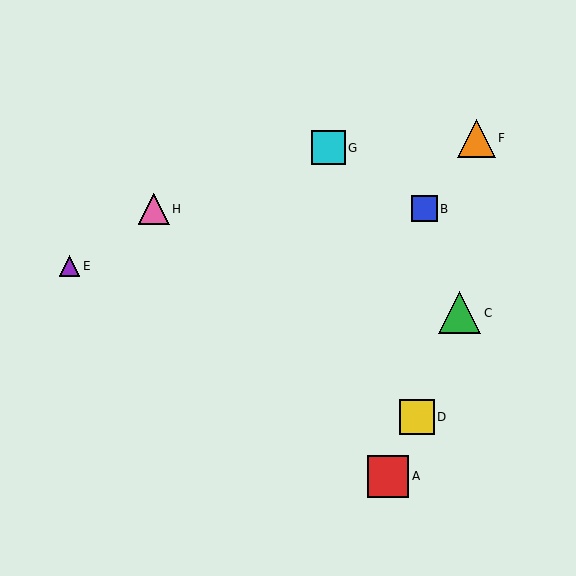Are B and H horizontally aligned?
Yes, both are at y≈209.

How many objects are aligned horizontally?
2 objects (B, H) are aligned horizontally.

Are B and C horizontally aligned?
No, B is at y≈209 and C is at y≈313.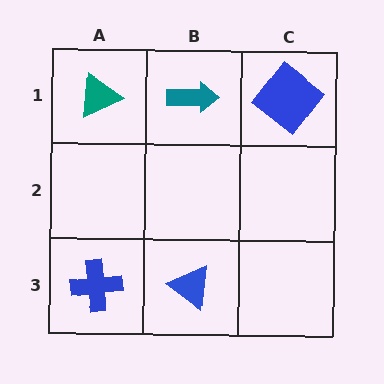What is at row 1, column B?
A teal arrow.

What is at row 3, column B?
A blue triangle.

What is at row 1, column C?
A blue diamond.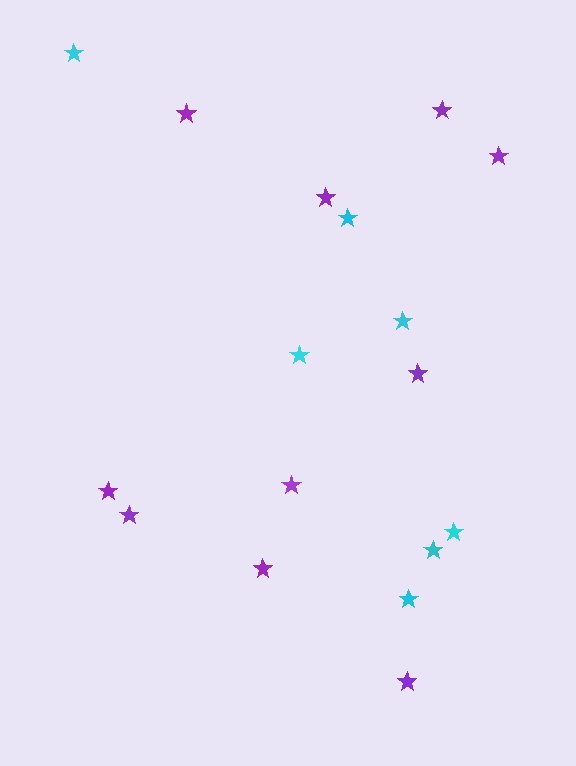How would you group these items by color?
There are 2 groups: one group of purple stars (10) and one group of cyan stars (7).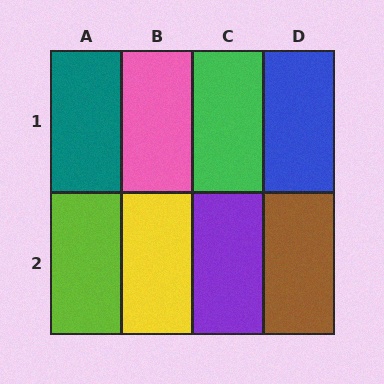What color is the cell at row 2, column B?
Yellow.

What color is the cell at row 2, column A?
Lime.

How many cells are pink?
1 cell is pink.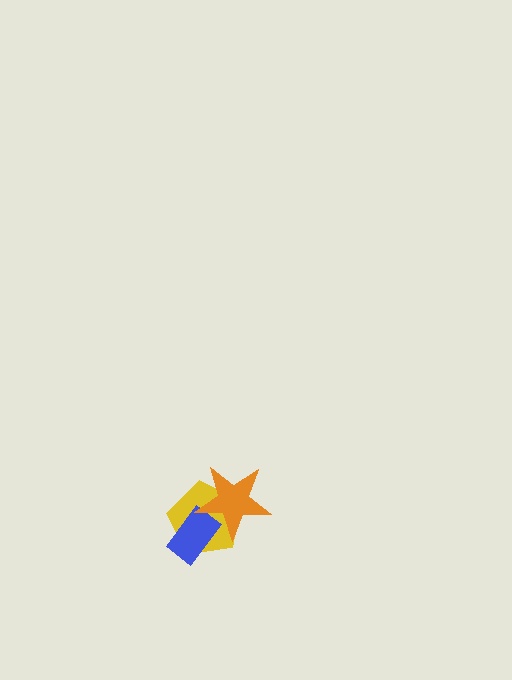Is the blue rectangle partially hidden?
Yes, it is partially covered by another shape.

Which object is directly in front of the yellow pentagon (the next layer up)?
The blue rectangle is directly in front of the yellow pentagon.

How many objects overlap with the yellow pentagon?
2 objects overlap with the yellow pentagon.